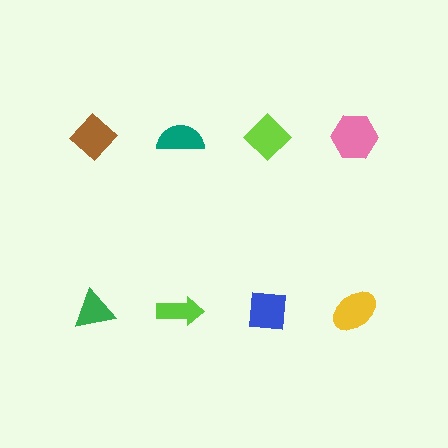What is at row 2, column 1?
A green triangle.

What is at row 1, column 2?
A teal semicircle.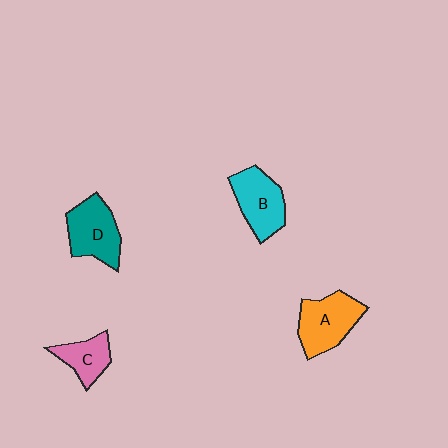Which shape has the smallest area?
Shape C (pink).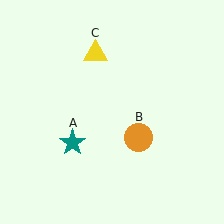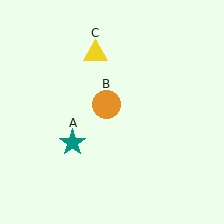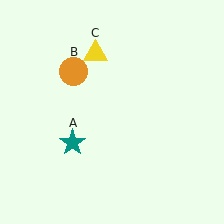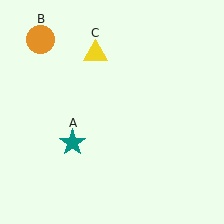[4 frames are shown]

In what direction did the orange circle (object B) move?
The orange circle (object B) moved up and to the left.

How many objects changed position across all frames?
1 object changed position: orange circle (object B).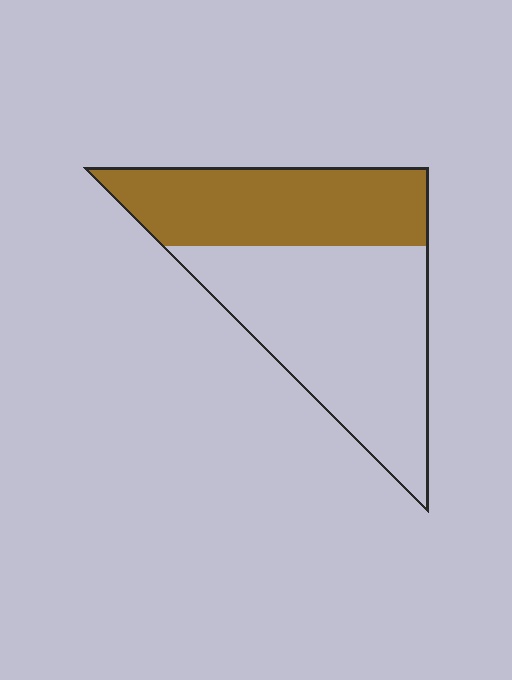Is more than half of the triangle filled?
No.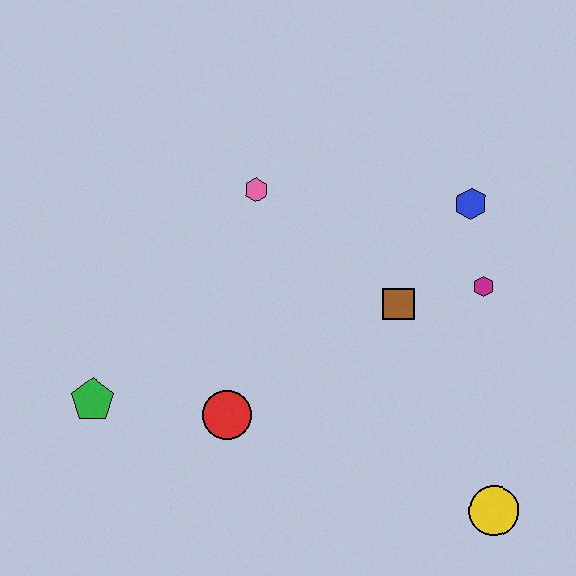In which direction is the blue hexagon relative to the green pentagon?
The blue hexagon is to the right of the green pentagon.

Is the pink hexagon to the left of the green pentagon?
No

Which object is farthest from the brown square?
The green pentagon is farthest from the brown square.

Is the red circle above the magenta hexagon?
No